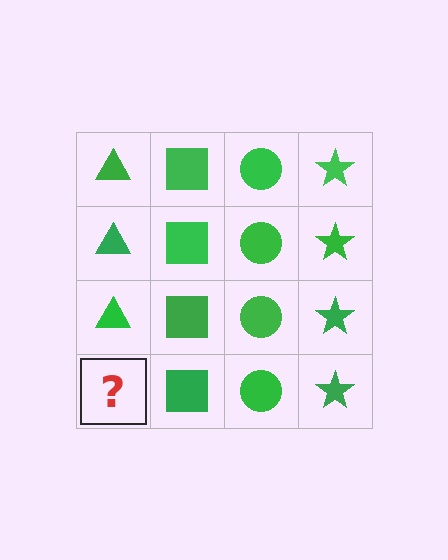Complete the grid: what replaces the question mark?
The question mark should be replaced with a green triangle.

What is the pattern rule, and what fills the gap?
The rule is that each column has a consistent shape. The gap should be filled with a green triangle.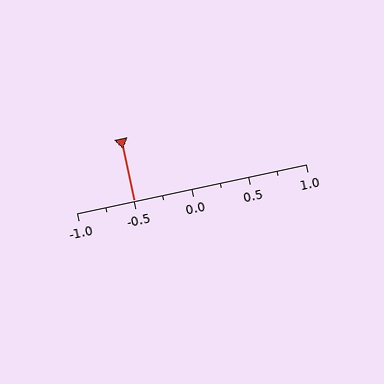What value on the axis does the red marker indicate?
The marker indicates approximately -0.5.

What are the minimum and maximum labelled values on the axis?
The axis runs from -1.0 to 1.0.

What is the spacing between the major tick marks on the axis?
The major ticks are spaced 0.5 apart.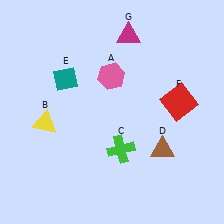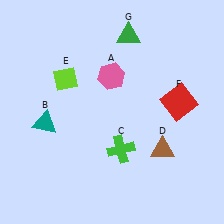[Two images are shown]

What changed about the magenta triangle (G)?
In Image 1, G is magenta. In Image 2, it changed to green.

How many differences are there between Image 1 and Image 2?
There are 3 differences between the two images.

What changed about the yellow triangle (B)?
In Image 1, B is yellow. In Image 2, it changed to teal.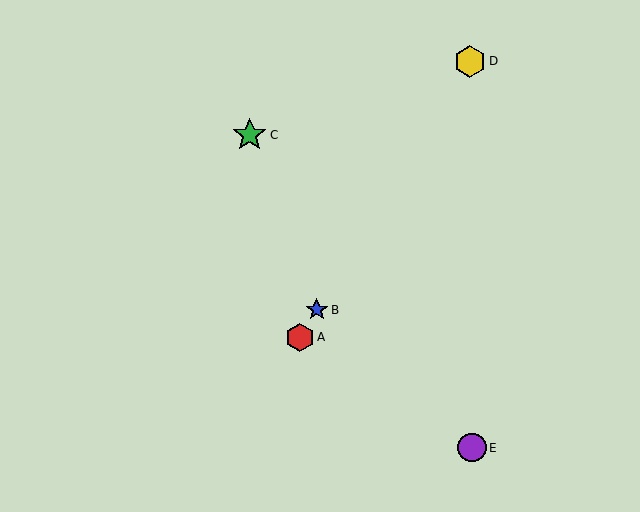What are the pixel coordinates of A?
Object A is at (300, 337).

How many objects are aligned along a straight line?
3 objects (A, B, D) are aligned along a straight line.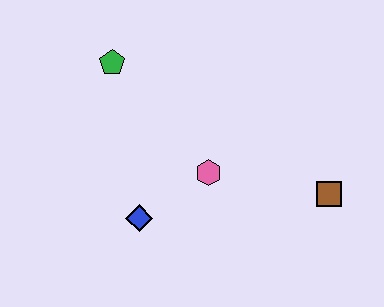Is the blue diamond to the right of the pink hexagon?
No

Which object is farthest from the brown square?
The green pentagon is farthest from the brown square.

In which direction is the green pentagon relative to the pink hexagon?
The green pentagon is above the pink hexagon.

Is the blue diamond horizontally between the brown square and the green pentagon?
Yes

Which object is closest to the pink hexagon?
The blue diamond is closest to the pink hexagon.